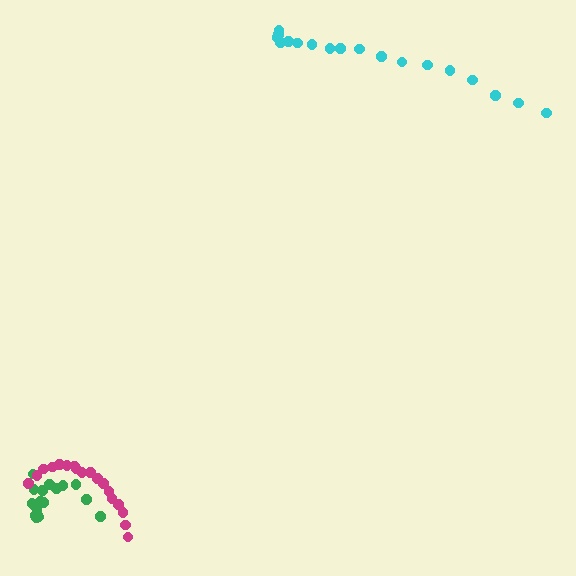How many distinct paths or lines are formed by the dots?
There are 3 distinct paths.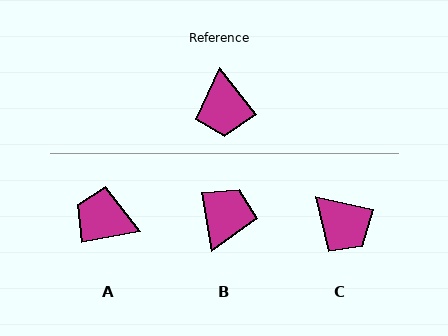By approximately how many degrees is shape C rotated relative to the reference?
Approximately 39 degrees counter-clockwise.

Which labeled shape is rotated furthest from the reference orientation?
B, about 151 degrees away.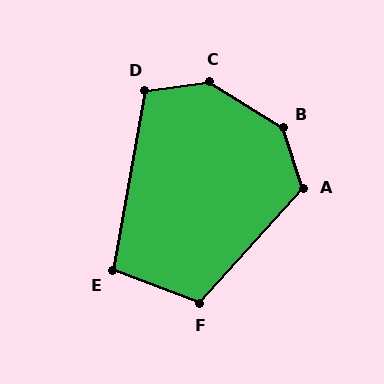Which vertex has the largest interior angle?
B, at approximately 141 degrees.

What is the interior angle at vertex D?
Approximately 108 degrees (obtuse).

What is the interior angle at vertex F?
Approximately 111 degrees (obtuse).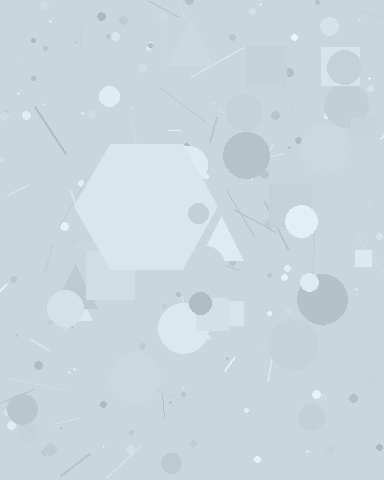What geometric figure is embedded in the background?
A hexagon is embedded in the background.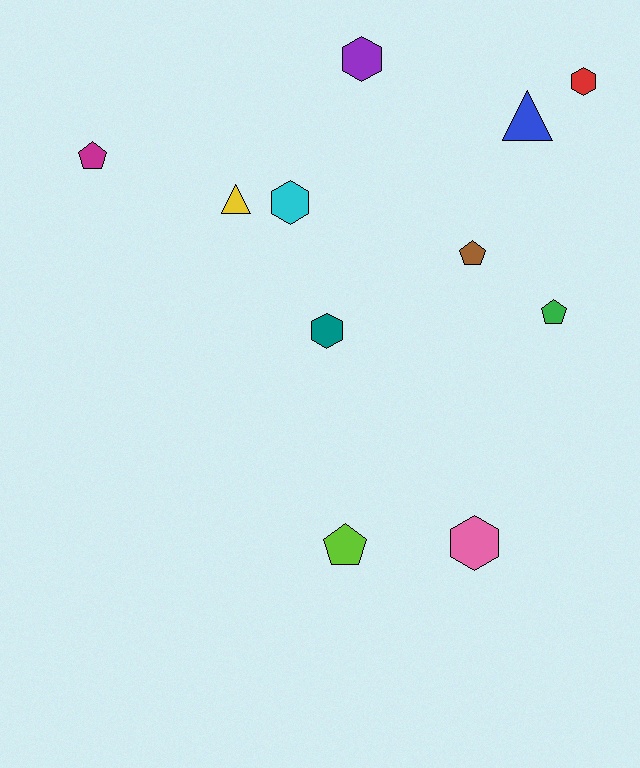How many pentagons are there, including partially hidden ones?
There are 4 pentagons.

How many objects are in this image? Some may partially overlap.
There are 11 objects.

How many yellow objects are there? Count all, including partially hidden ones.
There is 1 yellow object.